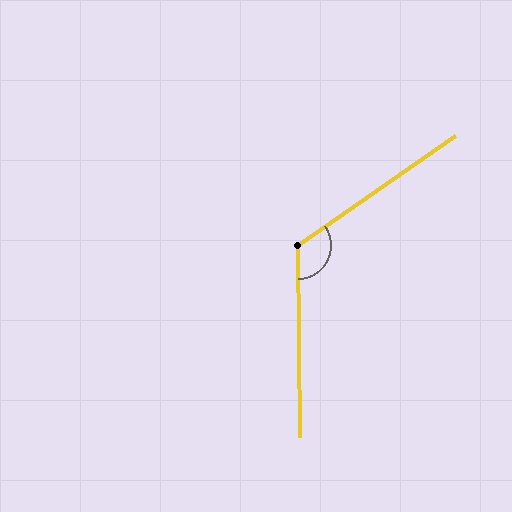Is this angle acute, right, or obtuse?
It is obtuse.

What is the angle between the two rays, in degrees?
Approximately 124 degrees.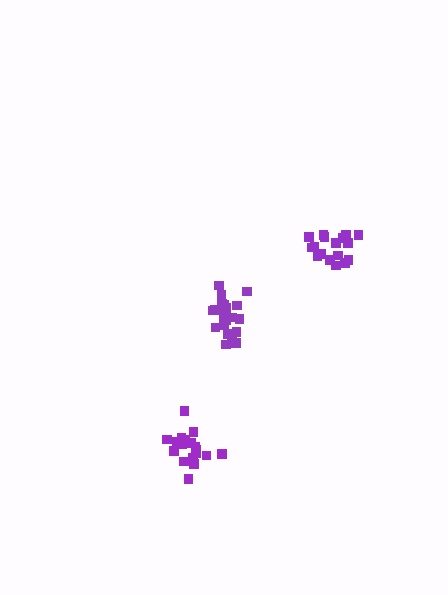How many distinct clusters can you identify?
There are 3 distinct clusters.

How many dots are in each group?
Group 1: 21 dots, Group 2: 18 dots, Group 3: 17 dots (56 total).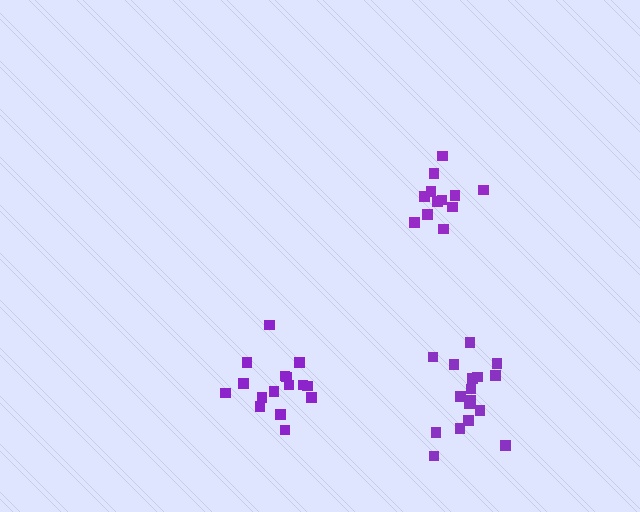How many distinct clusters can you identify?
There are 3 distinct clusters.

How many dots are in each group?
Group 1: 13 dots, Group 2: 16 dots, Group 3: 17 dots (46 total).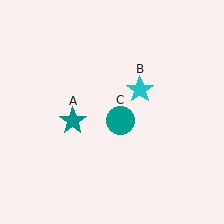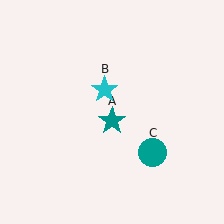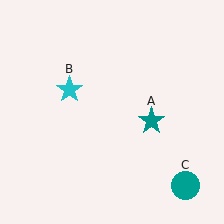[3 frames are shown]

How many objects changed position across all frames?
3 objects changed position: teal star (object A), cyan star (object B), teal circle (object C).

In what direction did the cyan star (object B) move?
The cyan star (object B) moved left.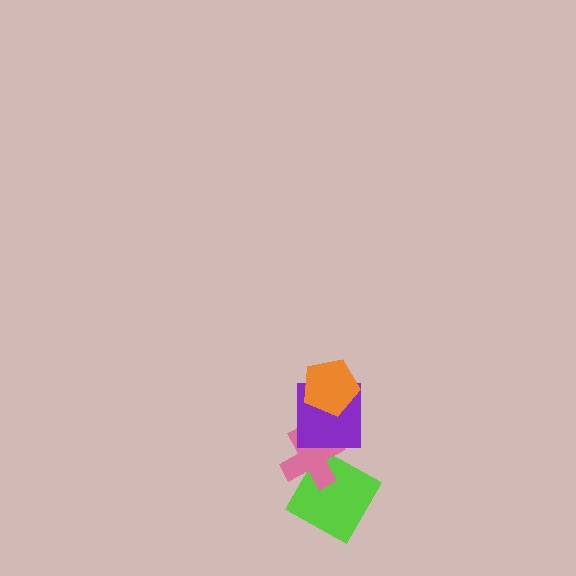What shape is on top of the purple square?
The orange pentagon is on top of the purple square.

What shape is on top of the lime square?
The pink cross is on top of the lime square.